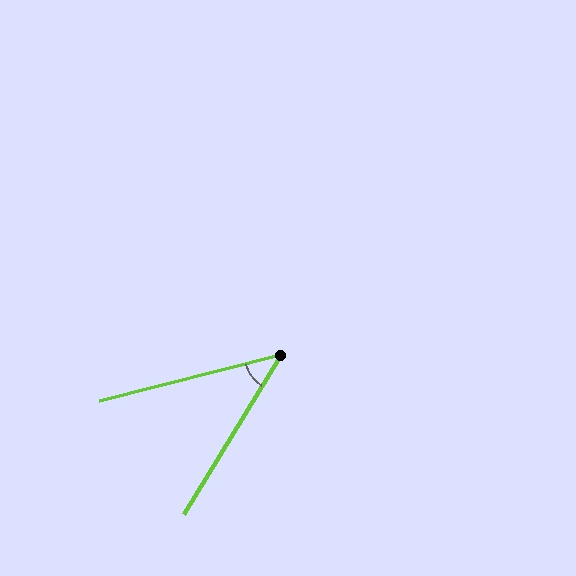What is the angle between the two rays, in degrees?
Approximately 44 degrees.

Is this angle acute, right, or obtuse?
It is acute.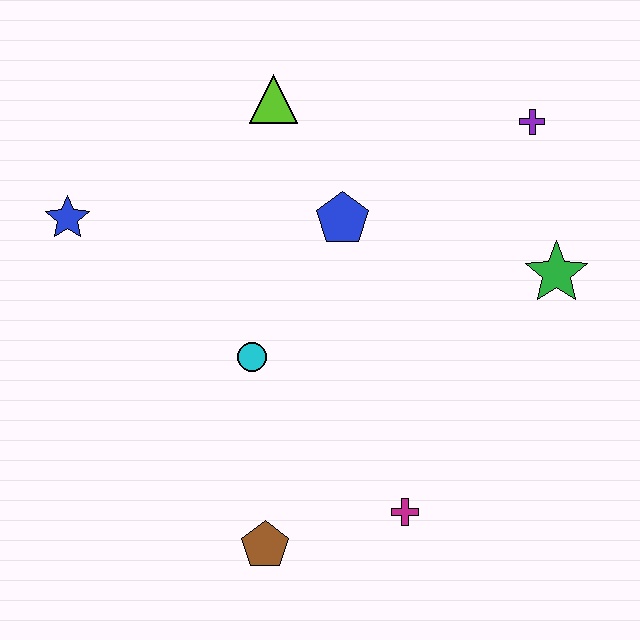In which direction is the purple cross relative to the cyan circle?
The purple cross is to the right of the cyan circle.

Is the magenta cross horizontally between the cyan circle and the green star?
Yes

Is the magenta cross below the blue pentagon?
Yes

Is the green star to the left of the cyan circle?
No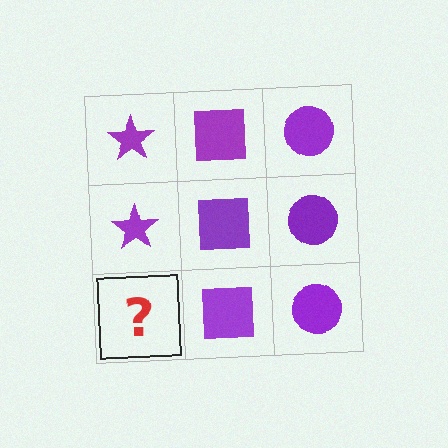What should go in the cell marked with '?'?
The missing cell should contain a purple star.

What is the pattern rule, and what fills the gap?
The rule is that each column has a consistent shape. The gap should be filled with a purple star.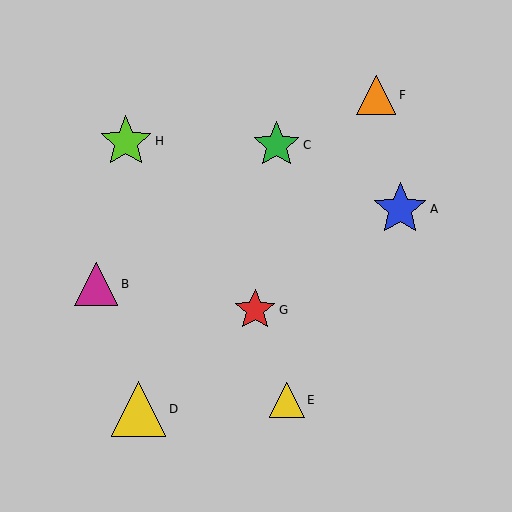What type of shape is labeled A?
Shape A is a blue star.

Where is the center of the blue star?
The center of the blue star is at (400, 209).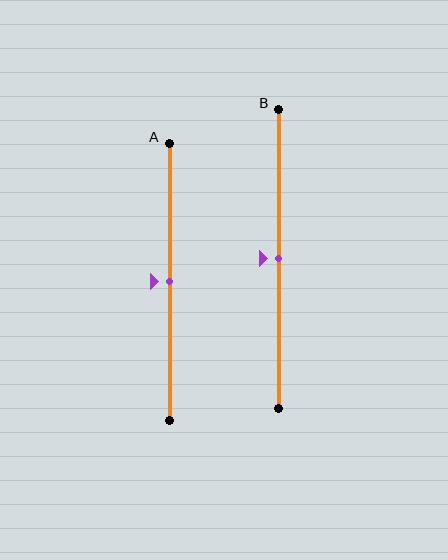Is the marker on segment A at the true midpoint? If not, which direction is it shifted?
Yes, the marker on segment A is at the true midpoint.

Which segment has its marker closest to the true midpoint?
Segment A has its marker closest to the true midpoint.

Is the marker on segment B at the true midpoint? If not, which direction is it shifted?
Yes, the marker on segment B is at the true midpoint.